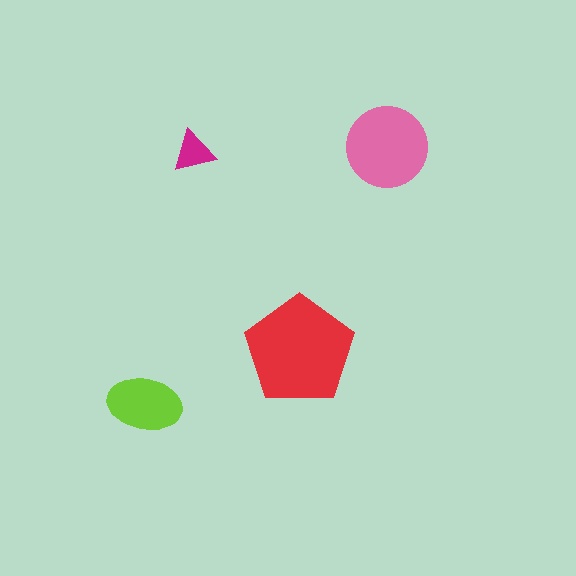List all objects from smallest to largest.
The magenta triangle, the lime ellipse, the pink circle, the red pentagon.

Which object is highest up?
The pink circle is topmost.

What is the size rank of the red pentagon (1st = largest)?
1st.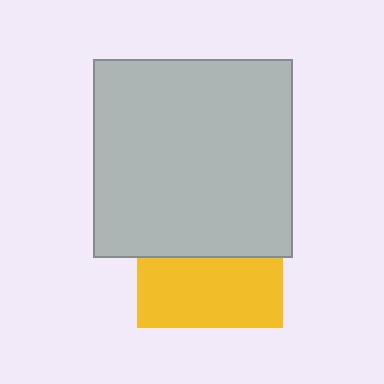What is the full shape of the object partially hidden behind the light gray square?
The partially hidden object is a yellow square.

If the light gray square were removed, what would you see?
You would see the complete yellow square.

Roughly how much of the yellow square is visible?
About half of it is visible (roughly 49%).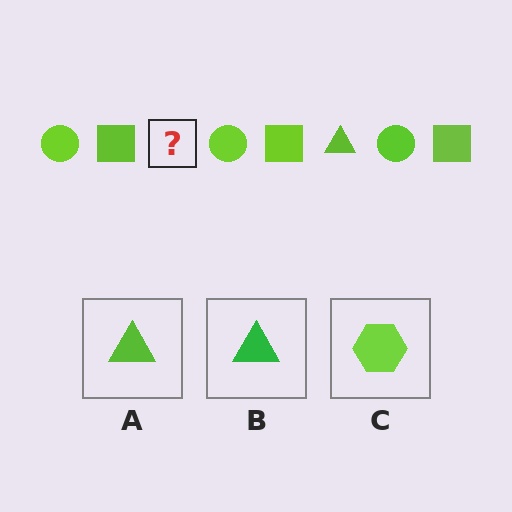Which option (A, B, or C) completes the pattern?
A.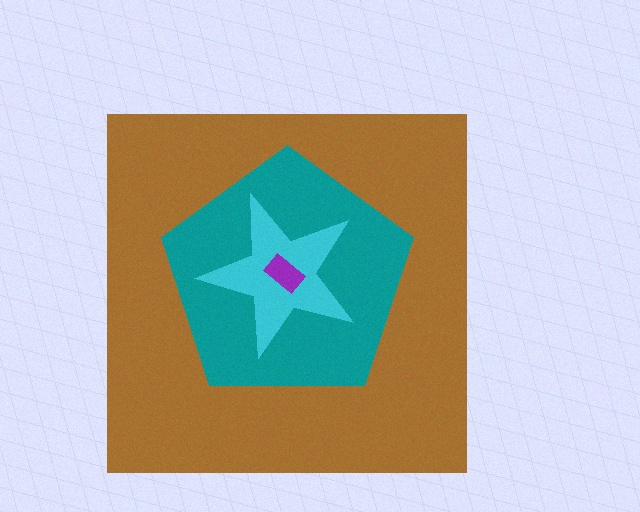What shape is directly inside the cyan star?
The purple rectangle.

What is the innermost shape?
The purple rectangle.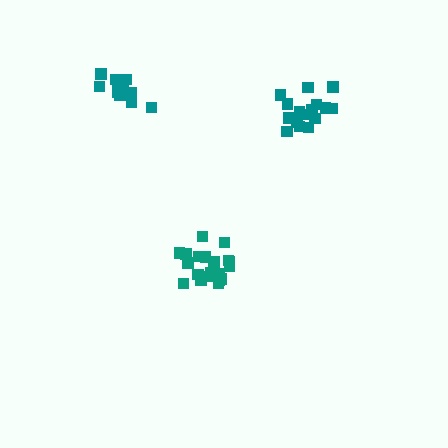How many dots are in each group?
Group 1: 16 dots, Group 2: 20 dots, Group 3: 14 dots (50 total).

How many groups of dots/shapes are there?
There are 3 groups.